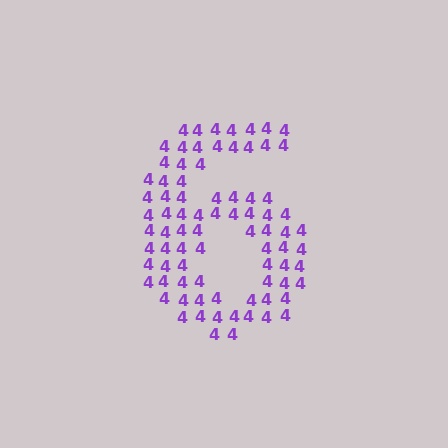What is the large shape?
The large shape is the digit 6.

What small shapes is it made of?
It is made of small digit 4's.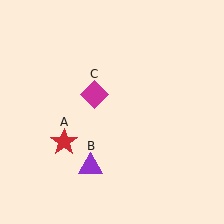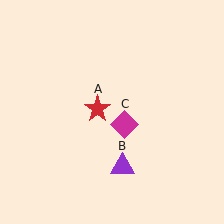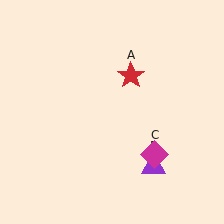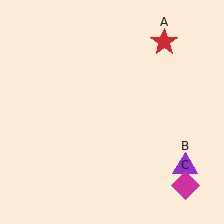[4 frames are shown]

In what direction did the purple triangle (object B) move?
The purple triangle (object B) moved right.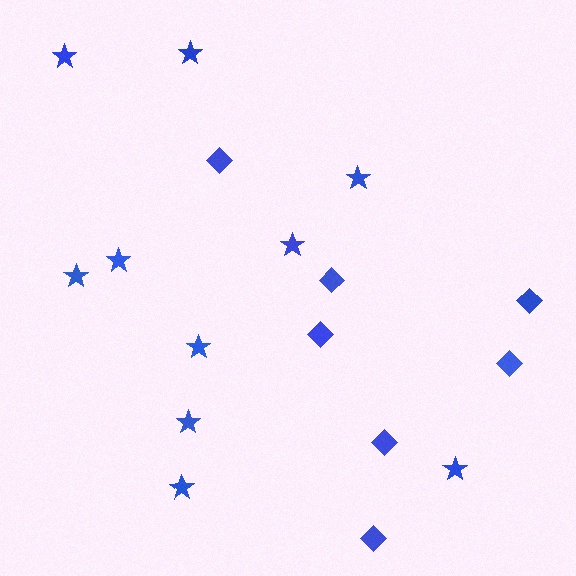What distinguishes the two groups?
There are 2 groups: one group of stars (10) and one group of diamonds (7).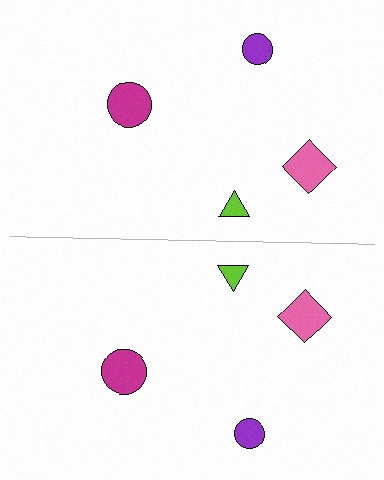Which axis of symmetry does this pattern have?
The pattern has a horizontal axis of symmetry running through the center of the image.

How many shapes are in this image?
There are 8 shapes in this image.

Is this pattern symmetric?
Yes, this pattern has bilateral (reflection) symmetry.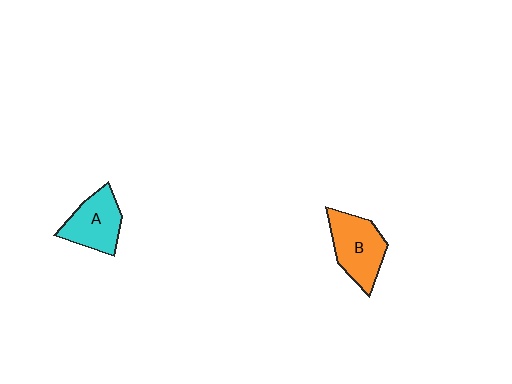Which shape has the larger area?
Shape B (orange).